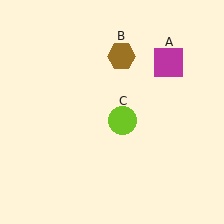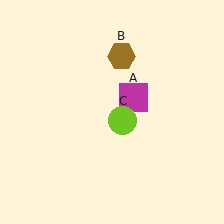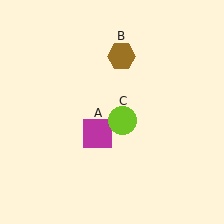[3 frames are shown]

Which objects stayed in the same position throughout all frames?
Brown hexagon (object B) and lime circle (object C) remained stationary.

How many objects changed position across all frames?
1 object changed position: magenta square (object A).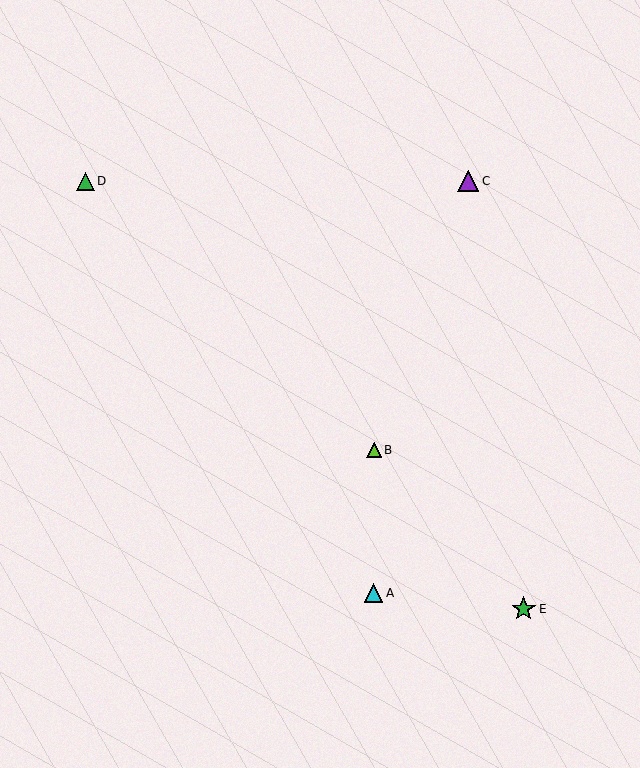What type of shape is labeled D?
Shape D is a green triangle.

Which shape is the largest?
The green star (labeled E) is the largest.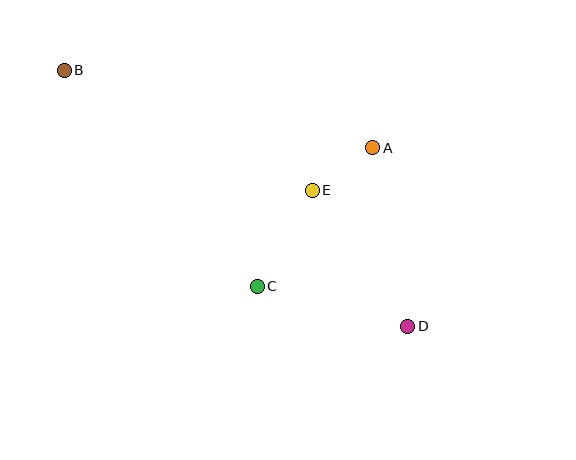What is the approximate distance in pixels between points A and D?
The distance between A and D is approximately 182 pixels.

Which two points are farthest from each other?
Points B and D are farthest from each other.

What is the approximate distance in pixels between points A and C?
The distance between A and C is approximately 181 pixels.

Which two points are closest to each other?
Points A and E are closest to each other.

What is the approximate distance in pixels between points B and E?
The distance between B and E is approximately 275 pixels.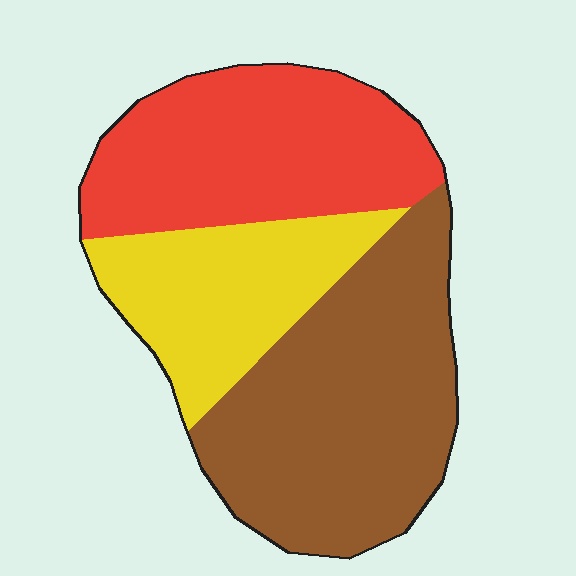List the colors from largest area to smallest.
From largest to smallest: brown, red, yellow.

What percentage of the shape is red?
Red covers roughly 35% of the shape.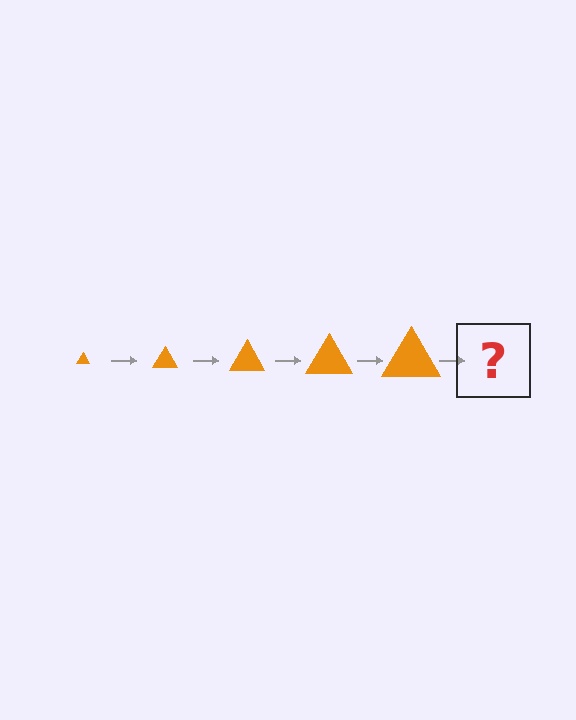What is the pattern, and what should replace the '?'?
The pattern is that the triangle gets progressively larger each step. The '?' should be an orange triangle, larger than the previous one.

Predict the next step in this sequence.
The next step is an orange triangle, larger than the previous one.